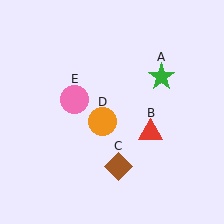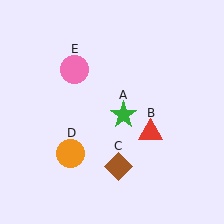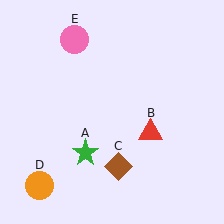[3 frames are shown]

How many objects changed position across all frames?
3 objects changed position: green star (object A), orange circle (object D), pink circle (object E).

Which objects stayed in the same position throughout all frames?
Red triangle (object B) and brown diamond (object C) remained stationary.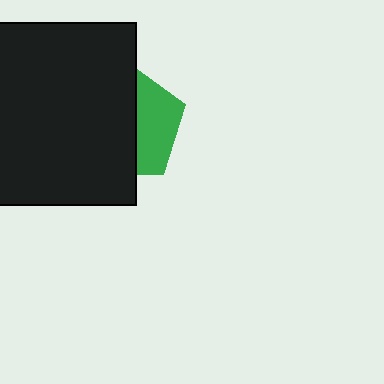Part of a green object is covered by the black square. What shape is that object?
It is a pentagon.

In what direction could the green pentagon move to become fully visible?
The green pentagon could move right. That would shift it out from behind the black square entirely.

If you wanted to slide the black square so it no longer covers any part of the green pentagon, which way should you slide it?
Slide it left — that is the most direct way to separate the two shapes.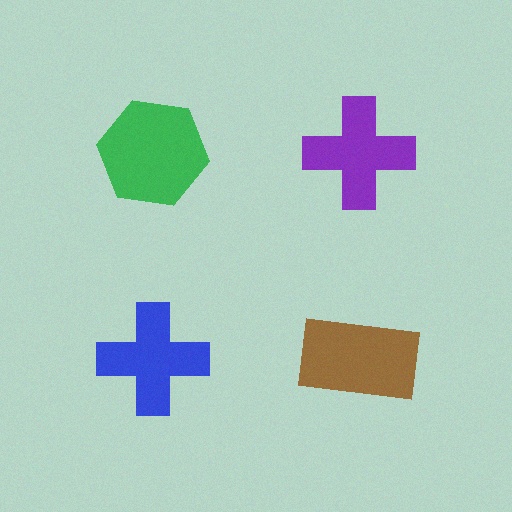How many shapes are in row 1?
2 shapes.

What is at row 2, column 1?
A blue cross.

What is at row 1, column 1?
A green hexagon.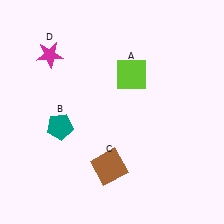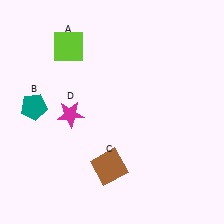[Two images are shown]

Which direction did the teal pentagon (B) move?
The teal pentagon (B) moved left.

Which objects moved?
The objects that moved are: the lime square (A), the teal pentagon (B), the magenta star (D).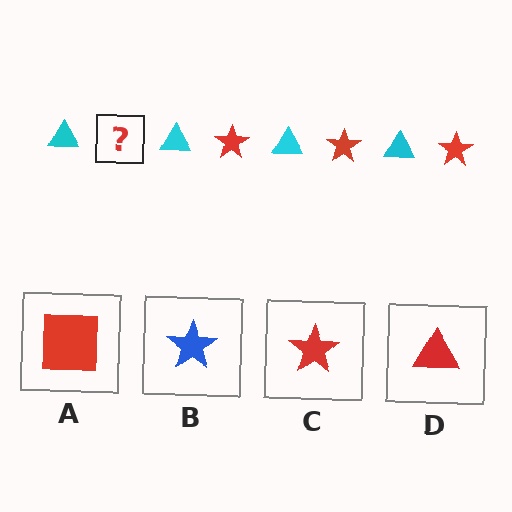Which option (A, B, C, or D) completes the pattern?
C.